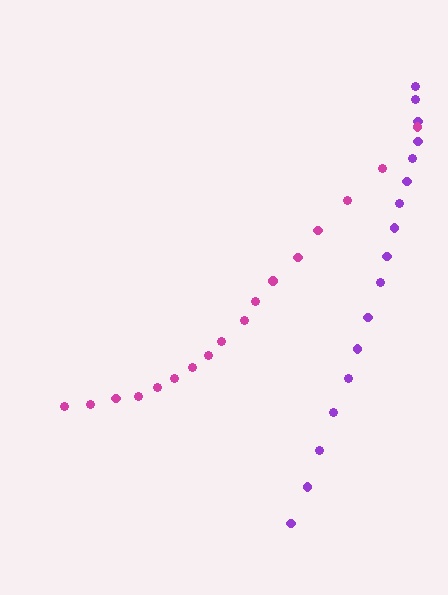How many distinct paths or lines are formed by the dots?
There are 2 distinct paths.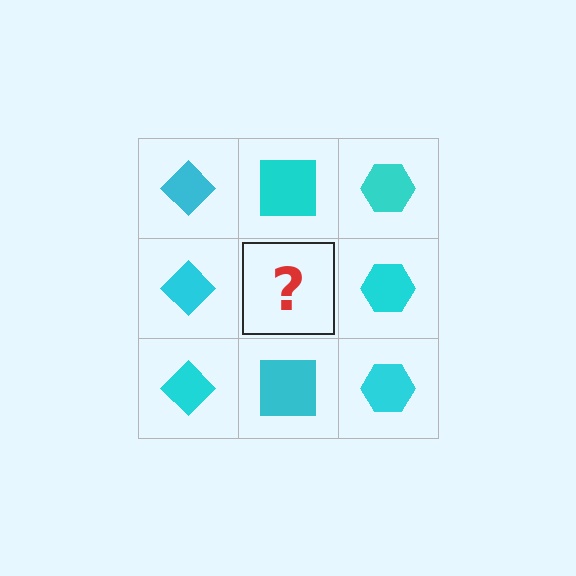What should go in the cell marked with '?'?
The missing cell should contain a cyan square.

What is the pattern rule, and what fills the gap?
The rule is that each column has a consistent shape. The gap should be filled with a cyan square.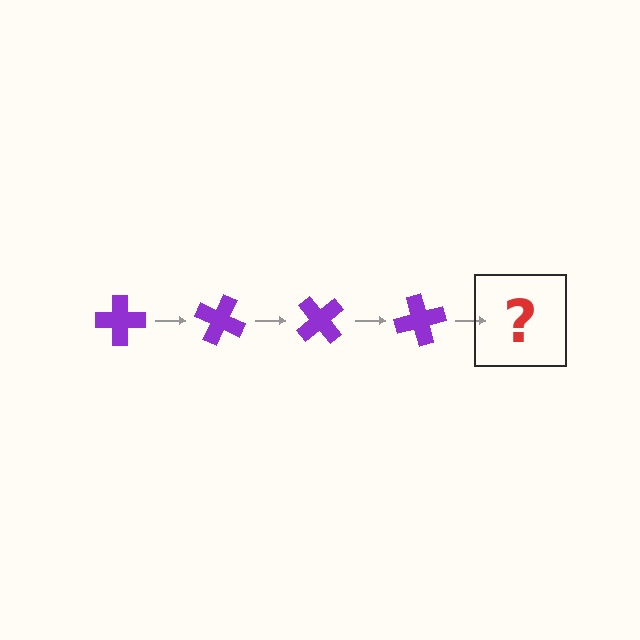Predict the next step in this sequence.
The next step is a purple cross rotated 100 degrees.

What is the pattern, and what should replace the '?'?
The pattern is that the cross rotates 25 degrees each step. The '?' should be a purple cross rotated 100 degrees.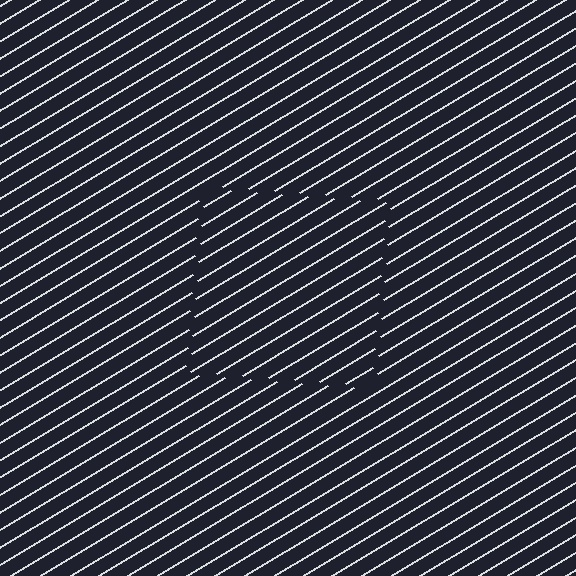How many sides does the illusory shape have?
4 sides — the line-ends trace a square.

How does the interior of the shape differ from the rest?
The interior of the shape contains the same grating, shifted by half a period — the contour is defined by the phase discontinuity where line-ends from the inner and outer gratings abut.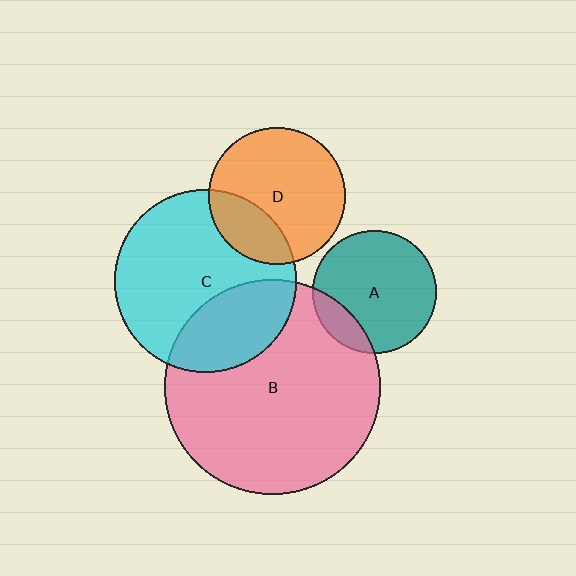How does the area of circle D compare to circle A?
Approximately 1.2 times.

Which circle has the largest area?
Circle B (pink).